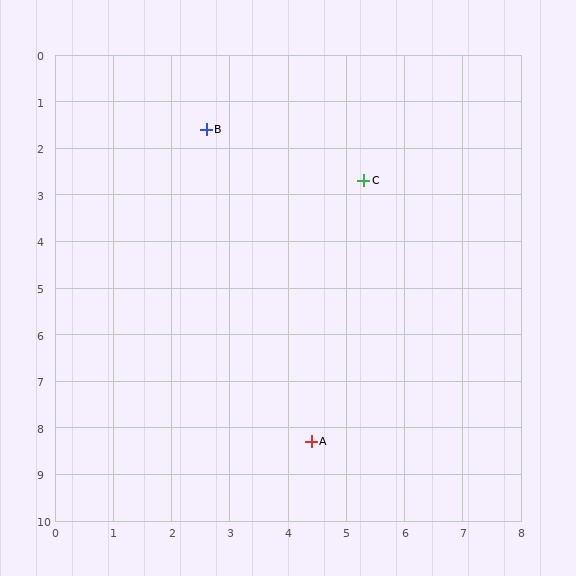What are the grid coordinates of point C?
Point C is at approximately (5.3, 2.7).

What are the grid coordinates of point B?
Point B is at approximately (2.6, 1.6).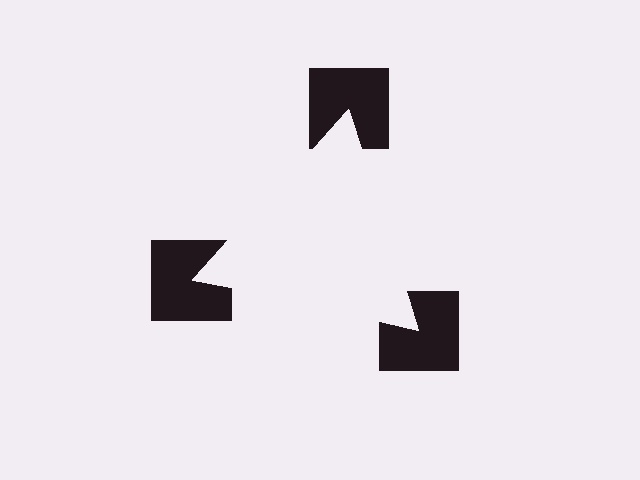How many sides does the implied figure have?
3 sides.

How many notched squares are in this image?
There are 3 — one at each vertex of the illusory triangle.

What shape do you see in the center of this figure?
An illusory triangle — its edges are inferred from the aligned wedge cuts in the notched squares, not physically drawn.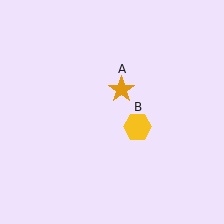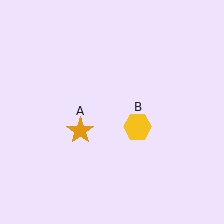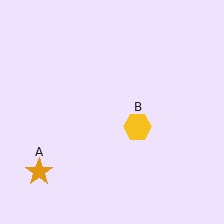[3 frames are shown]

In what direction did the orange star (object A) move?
The orange star (object A) moved down and to the left.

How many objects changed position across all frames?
1 object changed position: orange star (object A).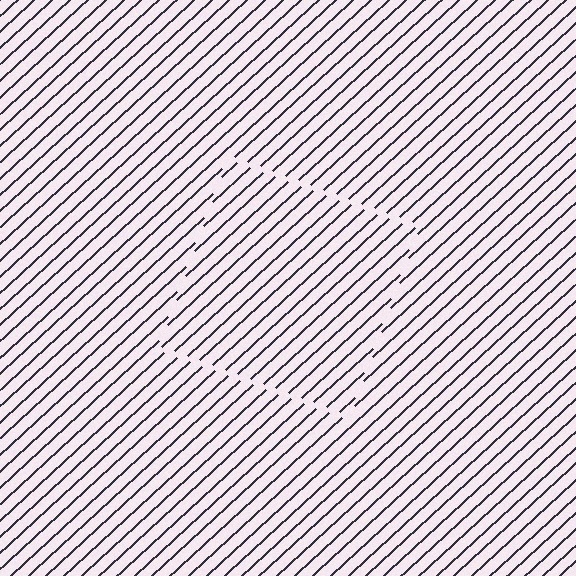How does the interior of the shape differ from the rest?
The interior of the shape contains the same grating, shifted by half a period — the contour is defined by the phase discontinuity where line-ends from the inner and outer gratings abut.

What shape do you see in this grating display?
An illusory square. The interior of the shape contains the same grating, shifted by half a period — the contour is defined by the phase discontinuity where line-ends from the inner and outer gratings abut.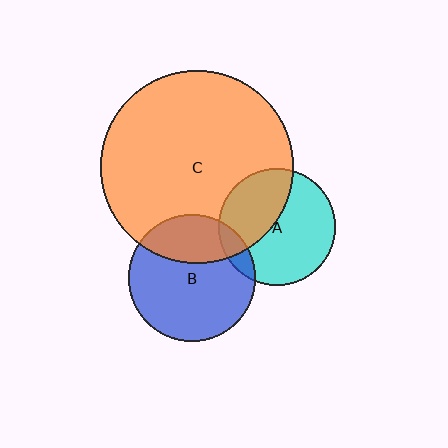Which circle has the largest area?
Circle C (orange).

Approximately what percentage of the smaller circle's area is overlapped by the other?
Approximately 40%.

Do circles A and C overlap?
Yes.